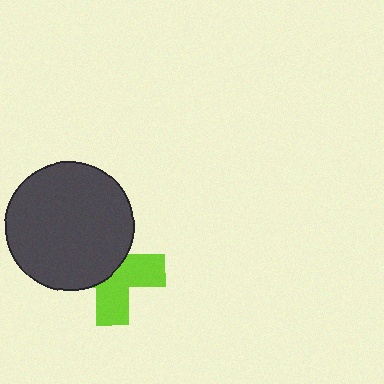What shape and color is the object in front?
The object in front is a dark gray circle.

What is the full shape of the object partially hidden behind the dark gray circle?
The partially hidden object is a lime cross.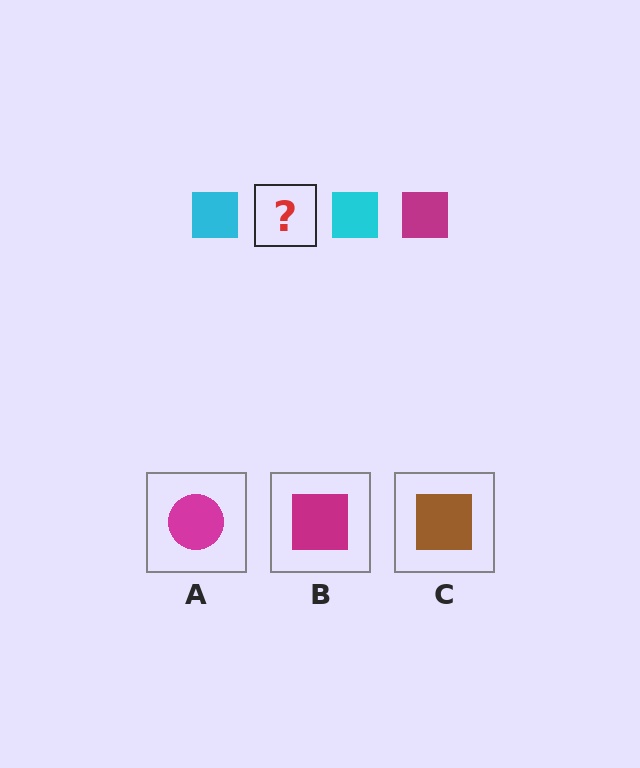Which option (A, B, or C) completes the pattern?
B.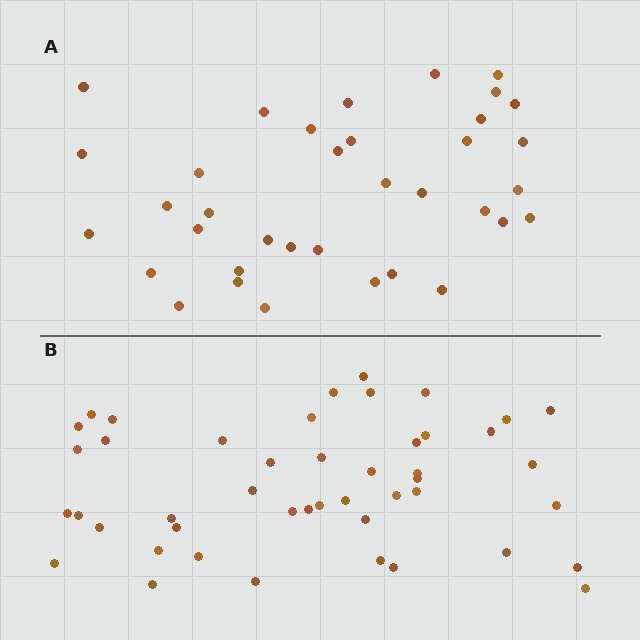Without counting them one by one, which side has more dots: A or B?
Region B (the bottom region) has more dots.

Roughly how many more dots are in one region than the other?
Region B has roughly 10 or so more dots than region A.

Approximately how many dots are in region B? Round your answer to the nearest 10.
About 50 dots. (The exact count is 46, which rounds to 50.)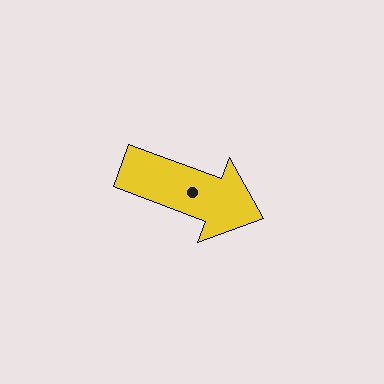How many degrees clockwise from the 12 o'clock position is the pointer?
Approximately 110 degrees.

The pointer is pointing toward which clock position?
Roughly 4 o'clock.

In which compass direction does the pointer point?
East.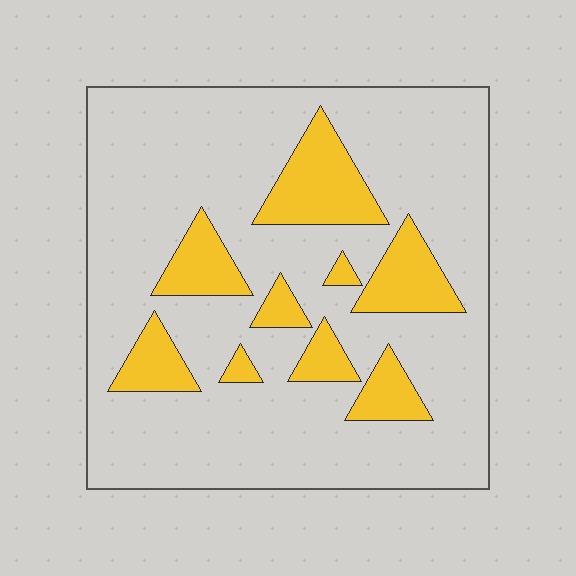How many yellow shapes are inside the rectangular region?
9.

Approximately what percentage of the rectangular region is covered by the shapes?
Approximately 20%.